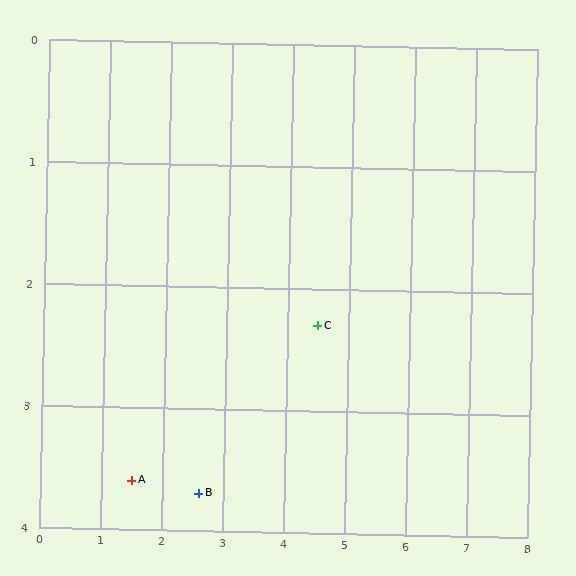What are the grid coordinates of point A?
Point A is at approximately (1.5, 3.6).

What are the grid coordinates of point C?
Point C is at approximately (4.5, 2.3).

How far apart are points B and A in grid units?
Points B and A are about 1.1 grid units apart.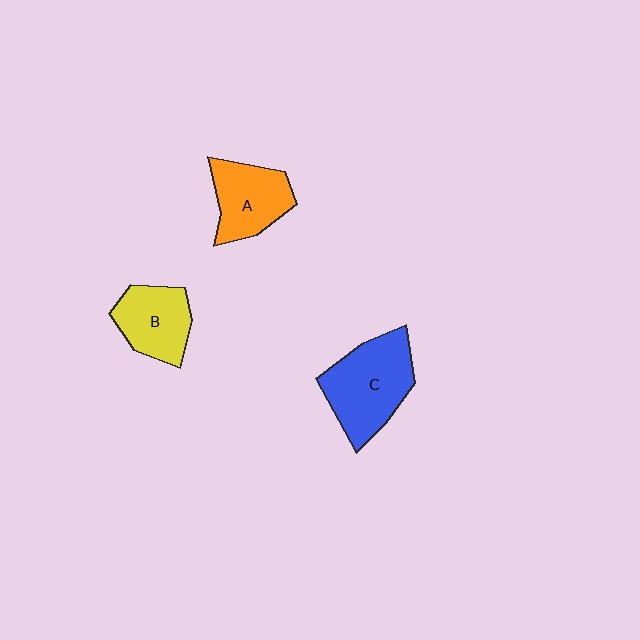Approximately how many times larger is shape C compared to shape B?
Approximately 1.4 times.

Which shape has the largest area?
Shape C (blue).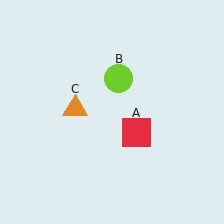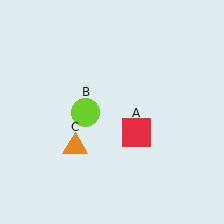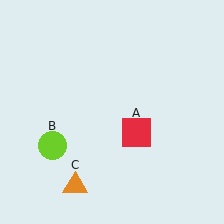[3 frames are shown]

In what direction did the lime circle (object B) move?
The lime circle (object B) moved down and to the left.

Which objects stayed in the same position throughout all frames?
Red square (object A) remained stationary.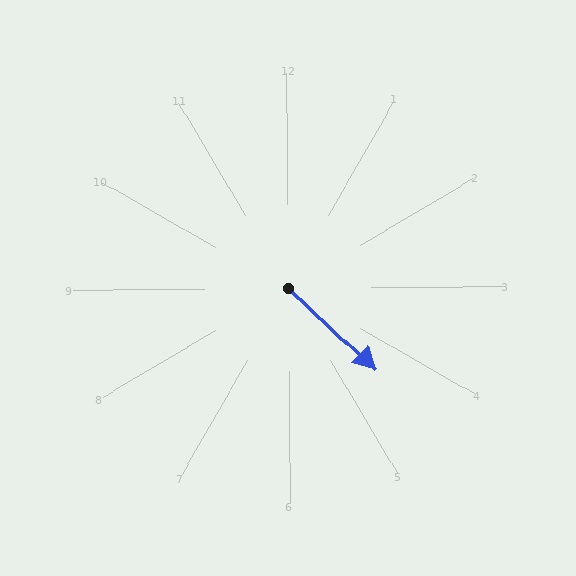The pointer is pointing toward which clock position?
Roughly 4 o'clock.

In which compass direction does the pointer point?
Southeast.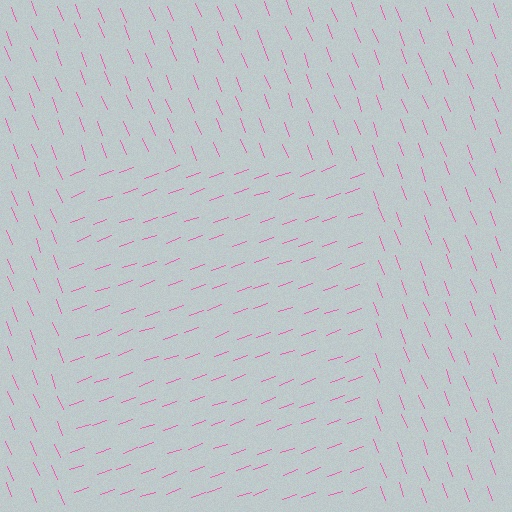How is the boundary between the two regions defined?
The boundary is defined purely by a change in line orientation (approximately 88 degrees difference). All lines are the same color and thickness.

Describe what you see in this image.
The image is filled with small pink line segments. A rectangle region in the image has lines oriented differently from the surrounding lines, creating a visible texture boundary.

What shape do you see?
I see a rectangle.